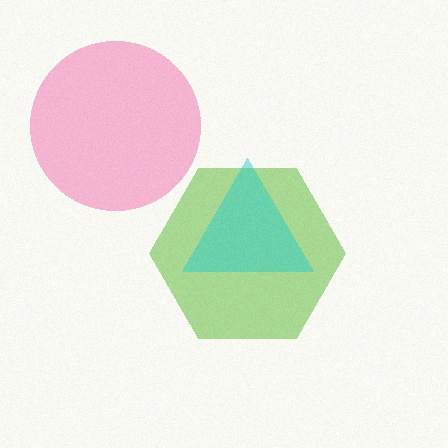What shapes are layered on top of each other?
The layered shapes are: a lime hexagon, a cyan triangle, a pink circle.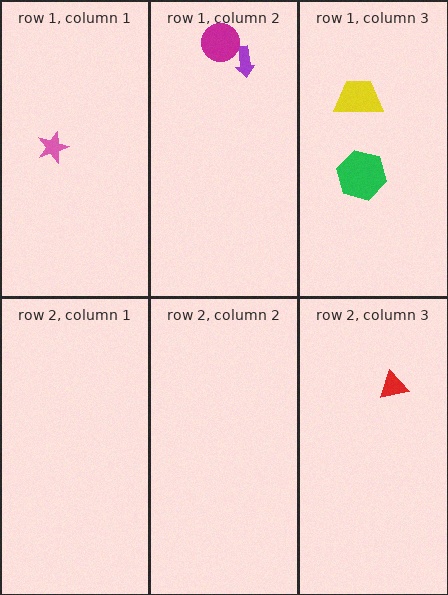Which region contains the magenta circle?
The row 1, column 2 region.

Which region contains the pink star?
The row 1, column 1 region.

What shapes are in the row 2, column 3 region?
The red triangle.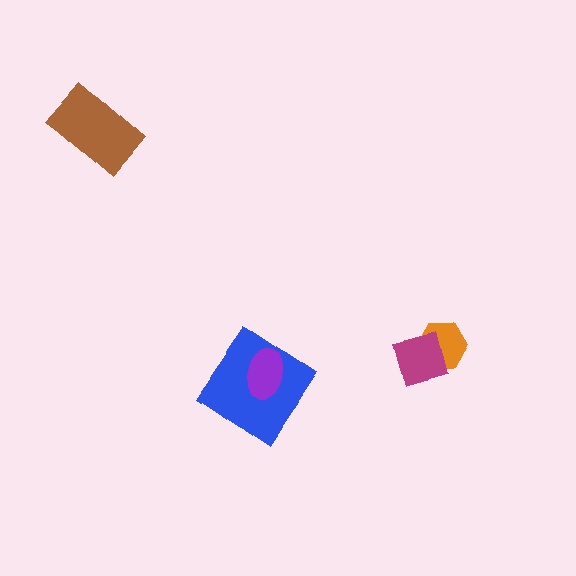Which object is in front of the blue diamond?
The purple ellipse is in front of the blue diamond.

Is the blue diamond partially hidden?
Yes, it is partially covered by another shape.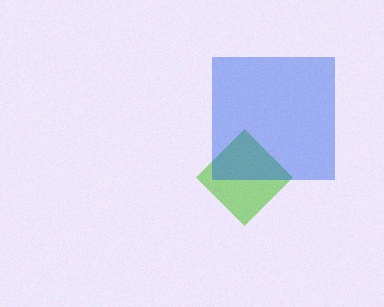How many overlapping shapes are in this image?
There are 2 overlapping shapes in the image.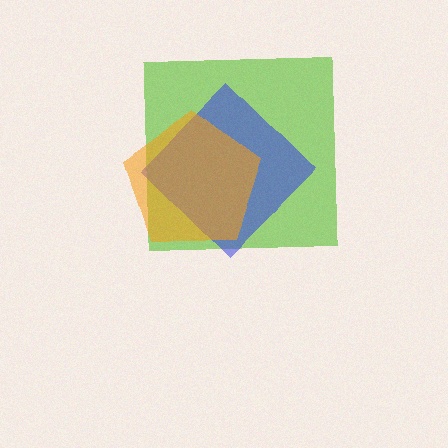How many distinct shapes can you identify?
There are 3 distinct shapes: a lime square, a blue diamond, an orange pentagon.